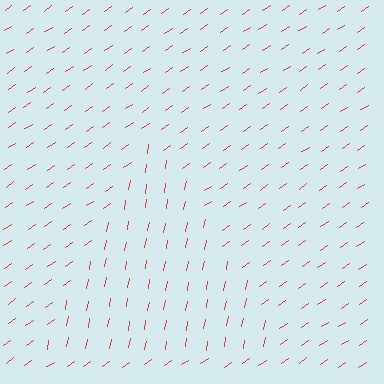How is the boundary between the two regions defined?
The boundary is defined purely by a change in line orientation (approximately 45 degrees difference). All lines are the same color and thickness.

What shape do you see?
I see a triangle.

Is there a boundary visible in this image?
Yes, there is a texture boundary formed by a change in line orientation.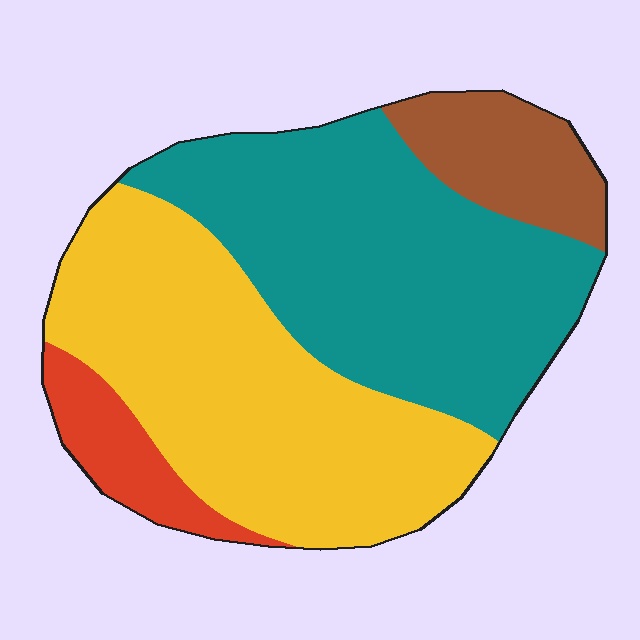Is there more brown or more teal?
Teal.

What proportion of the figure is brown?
Brown takes up about one tenth (1/10) of the figure.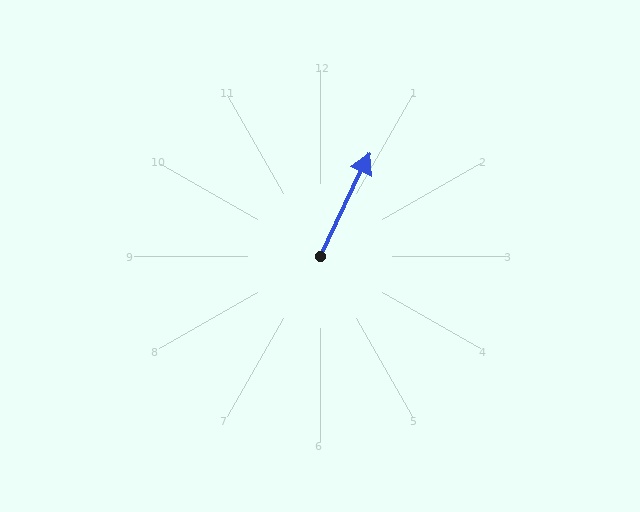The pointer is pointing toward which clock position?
Roughly 1 o'clock.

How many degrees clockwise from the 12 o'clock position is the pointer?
Approximately 26 degrees.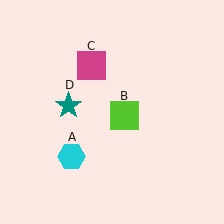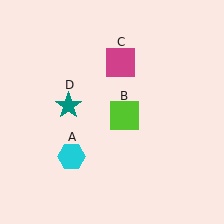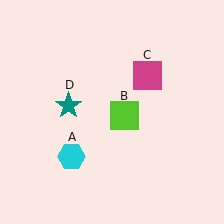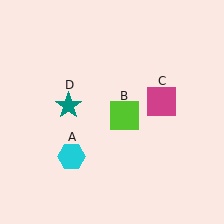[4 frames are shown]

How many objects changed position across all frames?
1 object changed position: magenta square (object C).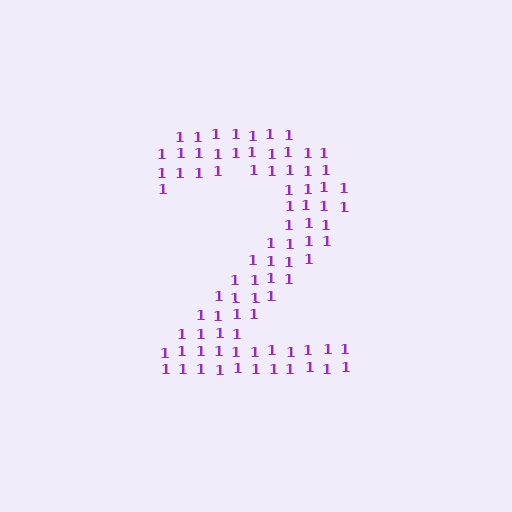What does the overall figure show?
The overall figure shows the digit 2.